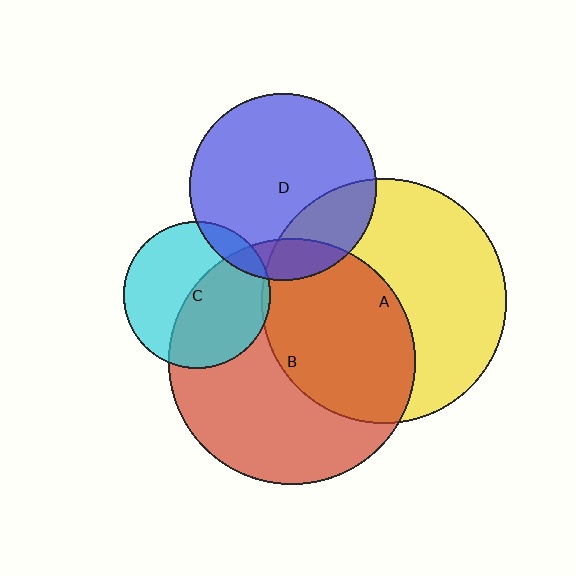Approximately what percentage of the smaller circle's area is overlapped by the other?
Approximately 50%.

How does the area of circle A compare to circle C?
Approximately 2.8 times.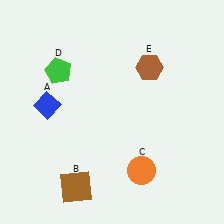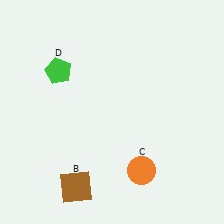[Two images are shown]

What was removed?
The blue diamond (A), the brown hexagon (E) were removed in Image 2.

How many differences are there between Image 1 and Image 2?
There are 2 differences between the two images.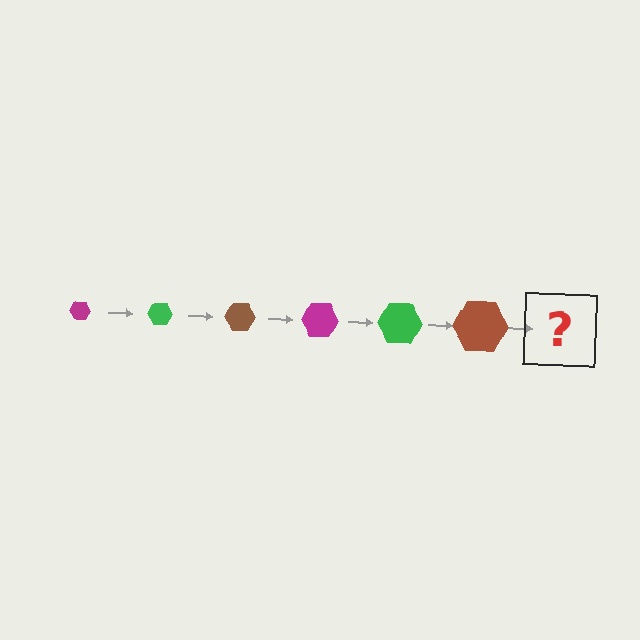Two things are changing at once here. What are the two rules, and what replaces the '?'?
The two rules are that the hexagon grows larger each step and the color cycles through magenta, green, and brown. The '?' should be a magenta hexagon, larger than the previous one.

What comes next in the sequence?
The next element should be a magenta hexagon, larger than the previous one.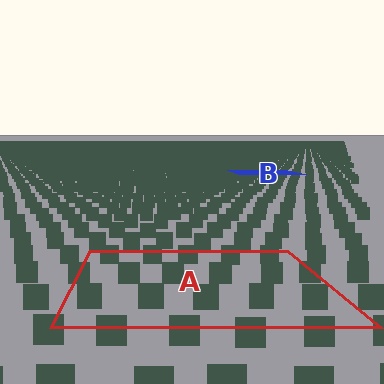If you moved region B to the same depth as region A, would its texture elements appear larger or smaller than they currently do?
They would appear larger. At a closer depth, the same texture elements are projected at a bigger on-screen size.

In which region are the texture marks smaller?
The texture marks are smaller in region B, because it is farther away.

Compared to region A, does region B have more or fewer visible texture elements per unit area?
Region B has more texture elements per unit area — they are packed more densely because it is farther away.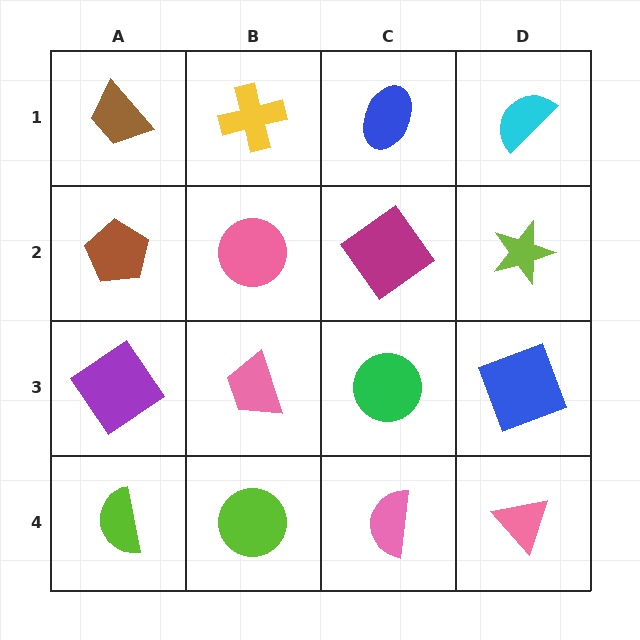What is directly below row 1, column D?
A lime star.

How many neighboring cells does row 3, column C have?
4.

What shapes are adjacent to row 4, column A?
A purple diamond (row 3, column A), a lime circle (row 4, column B).